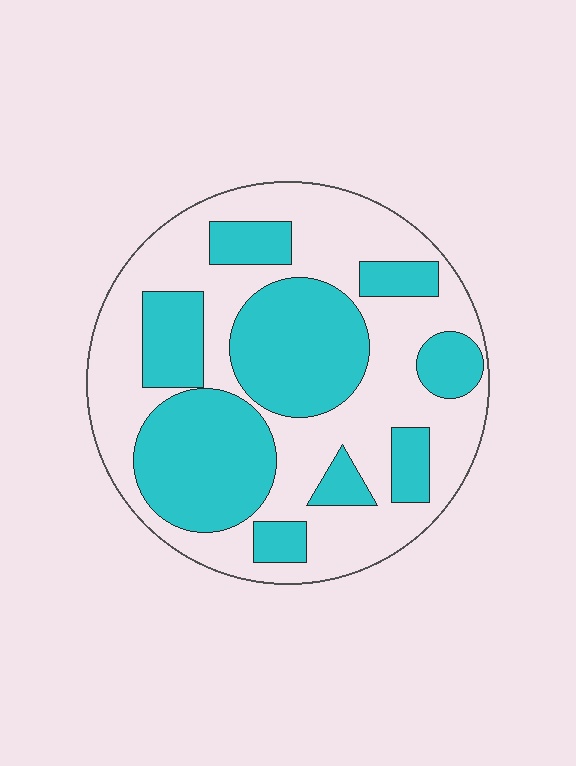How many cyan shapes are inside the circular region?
9.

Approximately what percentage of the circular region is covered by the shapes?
Approximately 45%.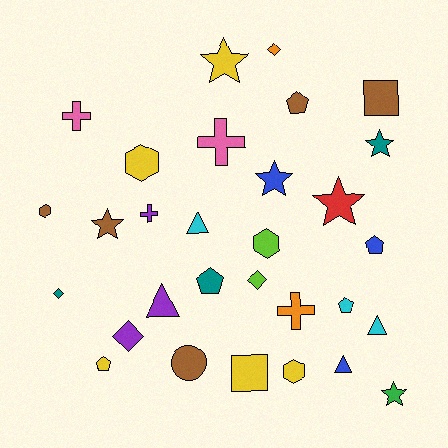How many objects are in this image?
There are 30 objects.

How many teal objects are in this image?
There are 3 teal objects.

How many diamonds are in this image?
There are 4 diamonds.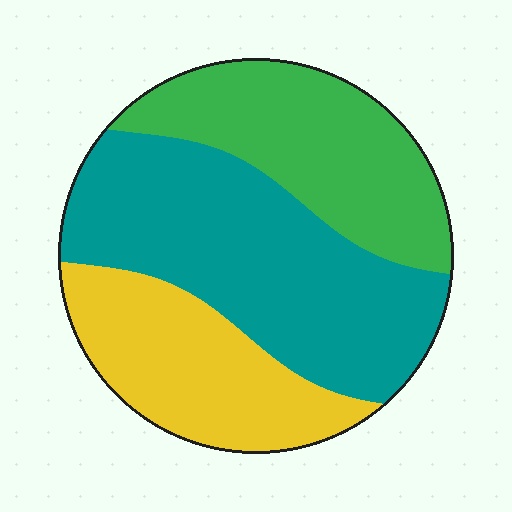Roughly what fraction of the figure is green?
Green covers roughly 30% of the figure.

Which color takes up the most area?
Teal, at roughly 45%.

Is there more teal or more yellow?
Teal.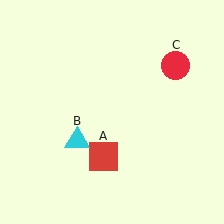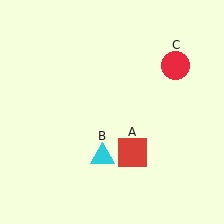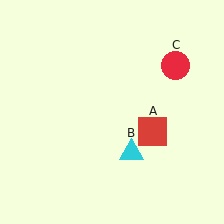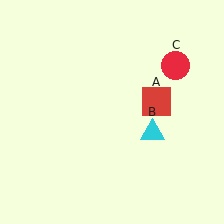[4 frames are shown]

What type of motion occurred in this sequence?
The red square (object A), cyan triangle (object B) rotated counterclockwise around the center of the scene.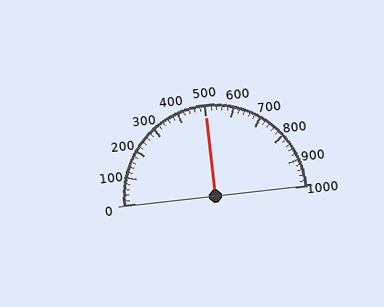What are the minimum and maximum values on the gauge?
The gauge ranges from 0 to 1000.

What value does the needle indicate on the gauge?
The needle indicates approximately 500.